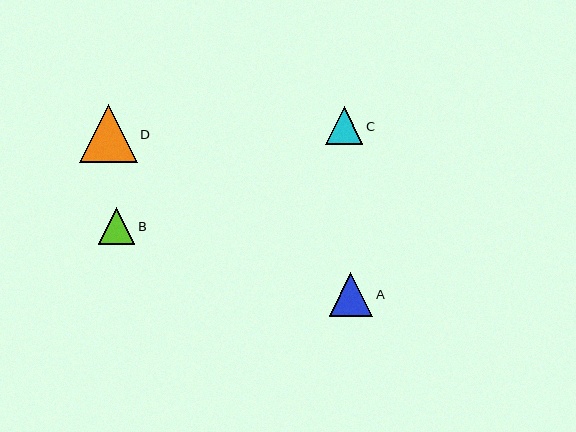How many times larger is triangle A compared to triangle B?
Triangle A is approximately 1.2 times the size of triangle B.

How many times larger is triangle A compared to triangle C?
Triangle A is approximately 1.2 times the size of triangle C.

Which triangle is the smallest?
Triangle B is the smallest with a size of approximately 37 pixels.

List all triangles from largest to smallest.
From largest to smallest: D, A, C, B.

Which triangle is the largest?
Triangle D is the largest with a size of approximately 57 pixels.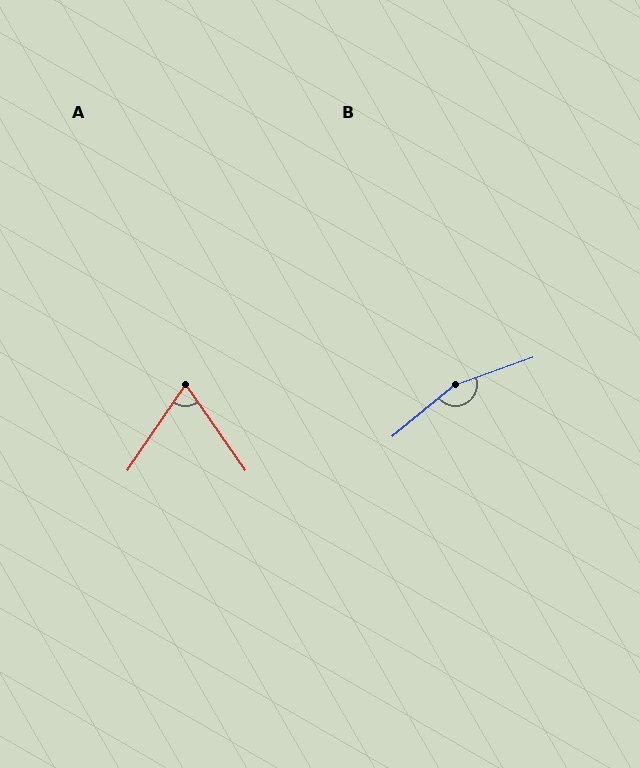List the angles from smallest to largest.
A (69°), B (160°).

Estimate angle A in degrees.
Approximately 69 degrees.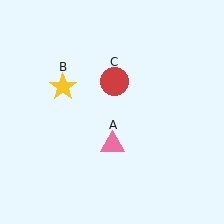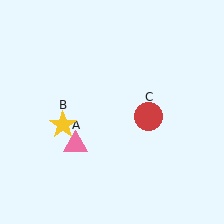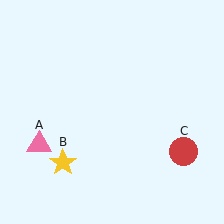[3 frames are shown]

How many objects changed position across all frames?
3 objects changed position: pink triangle (object A), yellow star (object B), red circle (object C).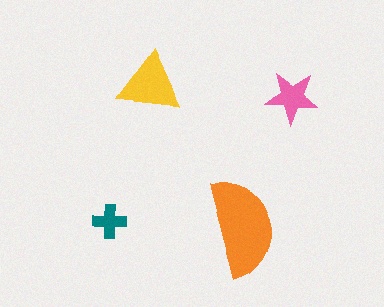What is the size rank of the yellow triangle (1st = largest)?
2nd.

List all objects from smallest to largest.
The teal cross, the pink star, the yellow triangle, the orange semicircle.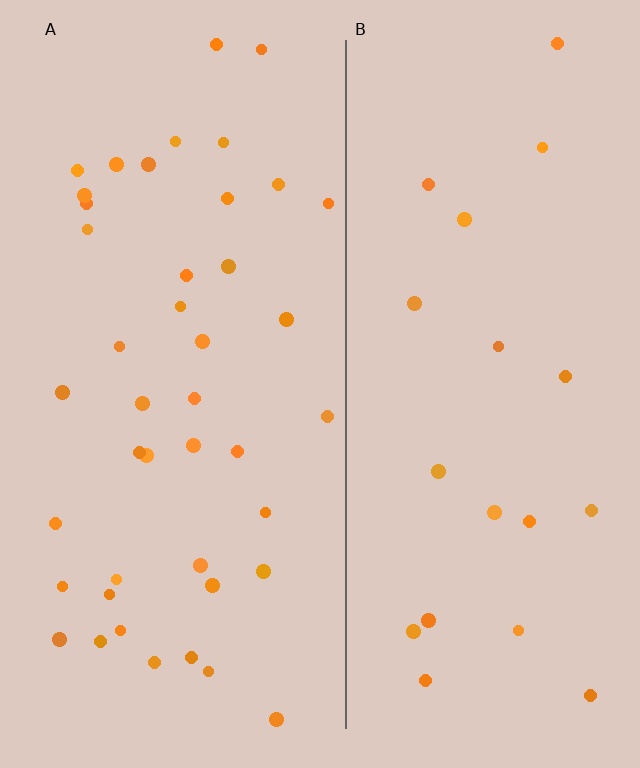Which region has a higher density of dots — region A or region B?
A (the left).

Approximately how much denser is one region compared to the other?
Approximately 2.2× — region A over region B.